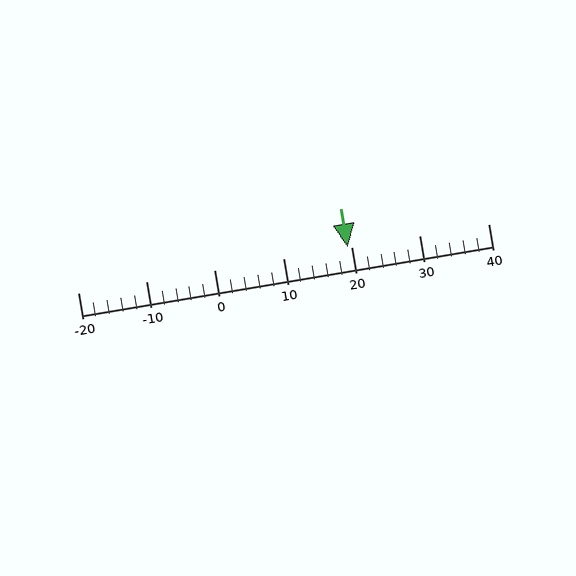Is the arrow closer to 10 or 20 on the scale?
The arrow is closer to 20.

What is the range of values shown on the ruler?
The ruler shows values from -20 to 40.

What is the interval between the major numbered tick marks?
The major tick marks are spaced 10 units apart.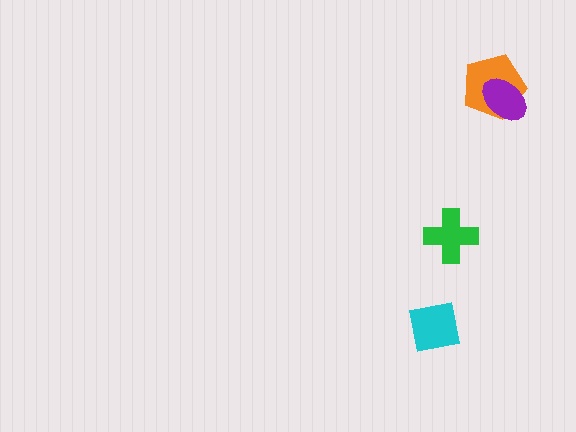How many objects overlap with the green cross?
0 objects overlap with the green cross.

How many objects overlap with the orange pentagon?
1 object overlaps with the orange pentagon.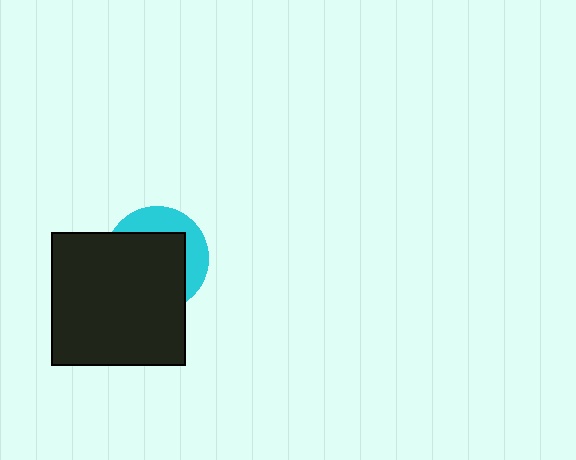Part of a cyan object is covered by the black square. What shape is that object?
It is a circle.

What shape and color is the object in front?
The object in front is a black square.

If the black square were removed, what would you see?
You would see the complete cyan circle.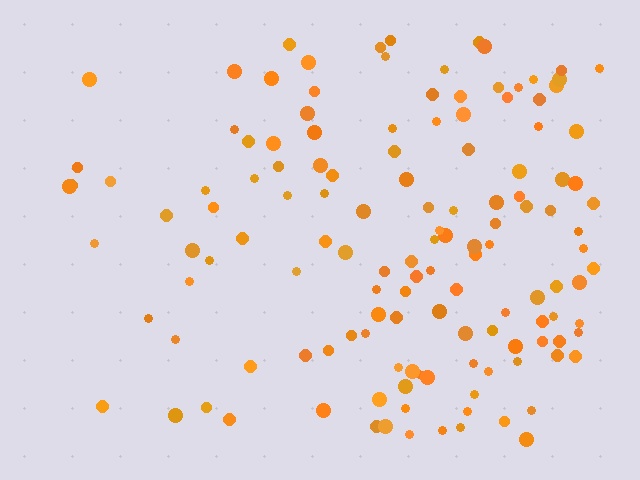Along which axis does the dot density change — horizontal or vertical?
Horizontal.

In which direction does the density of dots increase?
From left to right, with the right side densest.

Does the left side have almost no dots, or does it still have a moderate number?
Still a moderate number, just noticeably fewer than the right.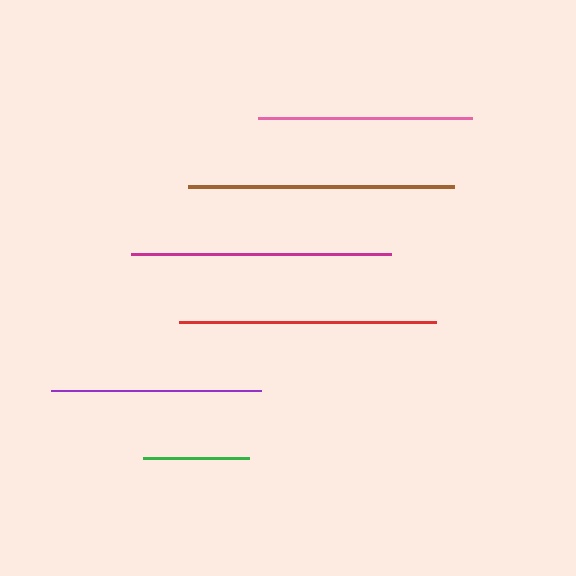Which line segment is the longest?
The brown line is the longest at approximately 267 pixels.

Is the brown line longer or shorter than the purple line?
The brown line is longer than the purple line.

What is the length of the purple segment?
The purple segment is approximately 210 pixels long.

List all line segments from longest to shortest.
From longest to shortest: brown, magenta, red, pink, purple, green.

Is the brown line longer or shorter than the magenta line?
The brown line is longer than the magenta line.